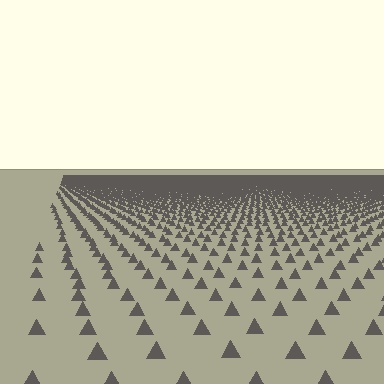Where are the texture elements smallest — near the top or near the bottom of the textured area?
Near the top.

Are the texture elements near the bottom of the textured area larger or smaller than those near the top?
Larger. Near the bottom, elements are closer to the viewer and appear at a bigger on-screen size.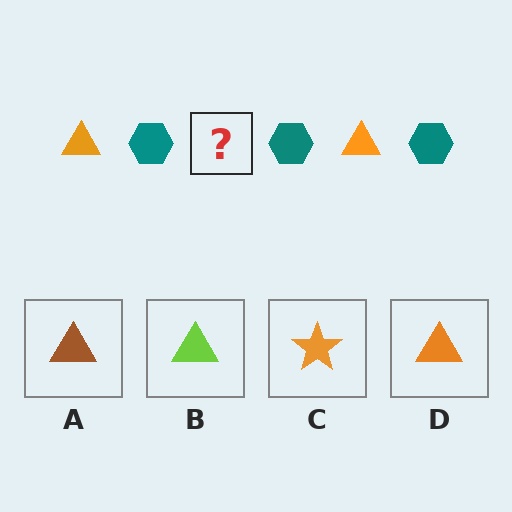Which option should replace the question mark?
Option D.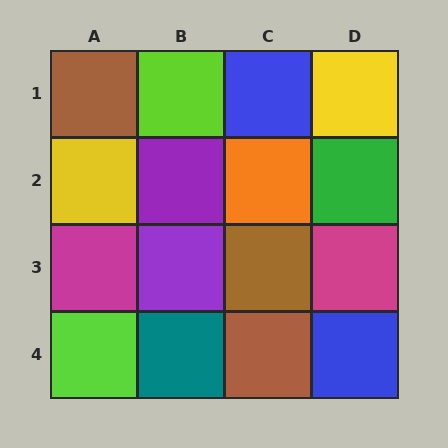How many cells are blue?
2 cells are blue.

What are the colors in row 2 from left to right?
Yellow, purple, orange, green.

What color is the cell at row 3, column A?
Magenta.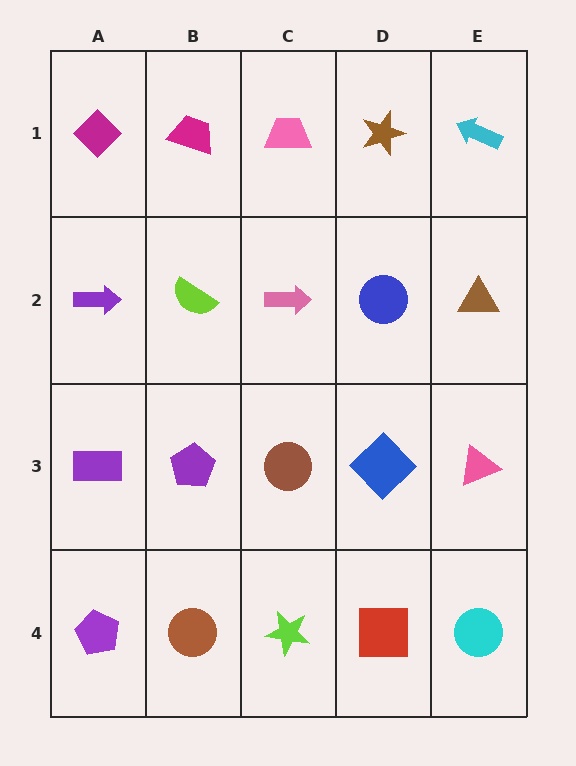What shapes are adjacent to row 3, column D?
A blue circle (row 2, column D), a red square (row 4, column D), a brown circle (row 3, column C), a pink triangle (row 3, column E).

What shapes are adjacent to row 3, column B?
A lime semicircle (row 2, column B), a brown circle (row 4, column B), a purple rectangle (row 3, column A), a brown circle (row 3, column C).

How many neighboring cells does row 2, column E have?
3.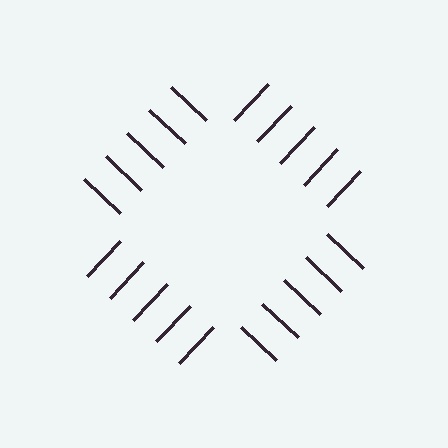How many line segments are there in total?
20 — 5 along each of the 4 edges.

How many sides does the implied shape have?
4 sides — the line-ends trace a square.